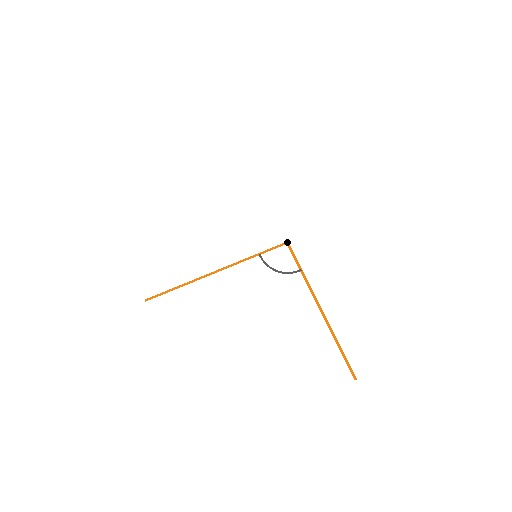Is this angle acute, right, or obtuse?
It is approximately a right angle.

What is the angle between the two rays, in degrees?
Approximately 94 degrees.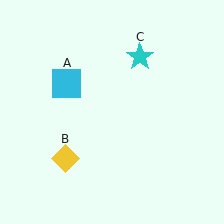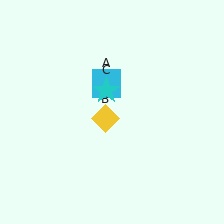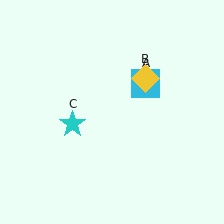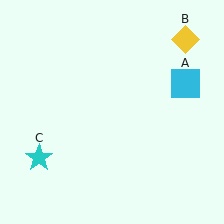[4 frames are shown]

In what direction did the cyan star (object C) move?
The cyan star (object C) moved down and to the left.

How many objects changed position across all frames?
3 objects changed position: cyan square (object A), yellow diamond (object B), cyan star (object C).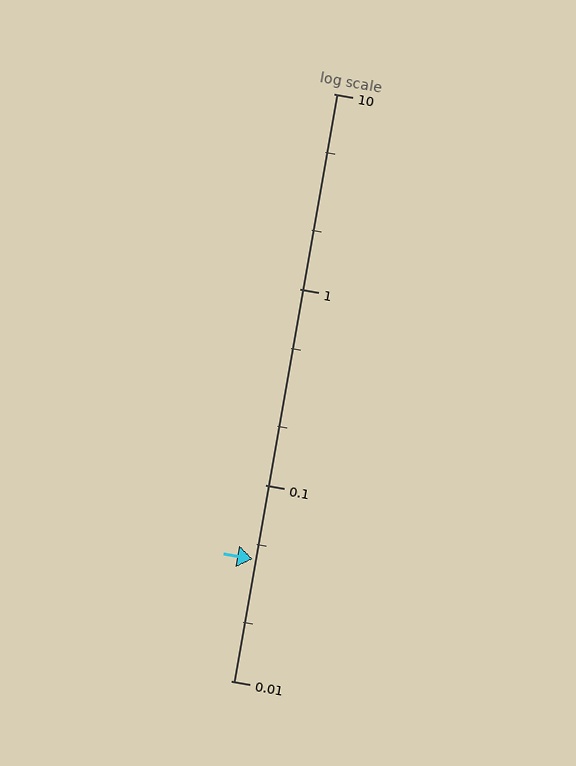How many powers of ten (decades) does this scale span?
The scale spans 3 decades, from 0.01 to 10.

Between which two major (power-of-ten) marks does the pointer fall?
The pointer is between 0.01 and 0.1.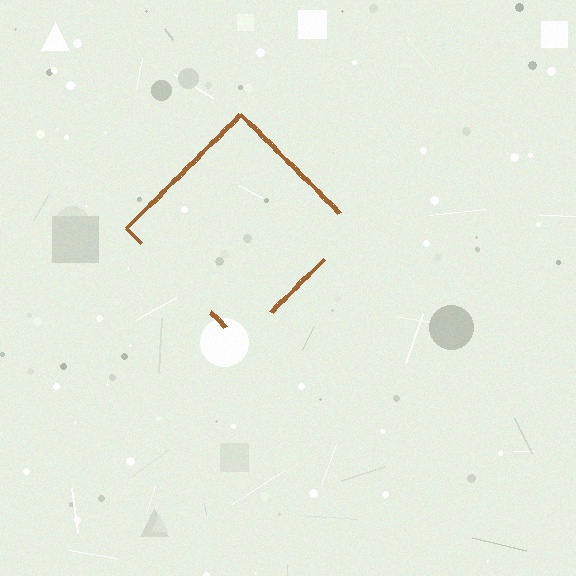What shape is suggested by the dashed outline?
The dashed outline suggests a diamond.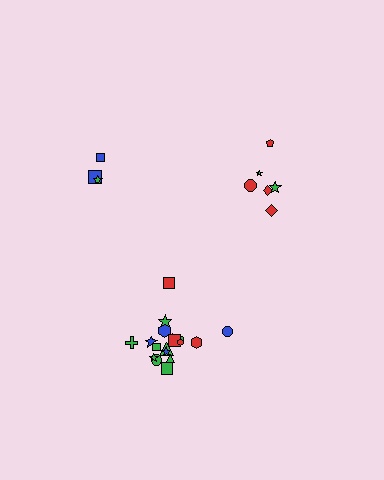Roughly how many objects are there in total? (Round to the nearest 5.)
Roughly 25 objects in total.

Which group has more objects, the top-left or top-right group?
The top-right group.